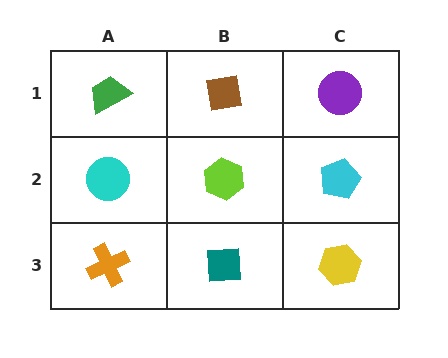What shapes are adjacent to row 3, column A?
A cyan circle (row 2, column A), a teal square (row 3, column B).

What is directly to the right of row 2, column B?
A cyan pentagon.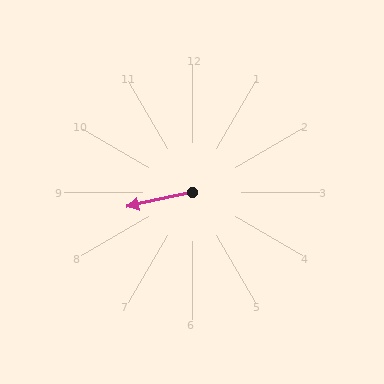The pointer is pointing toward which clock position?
Roughly 9 o'clock.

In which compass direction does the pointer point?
West.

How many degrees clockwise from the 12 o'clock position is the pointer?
Approximately 257 degrees.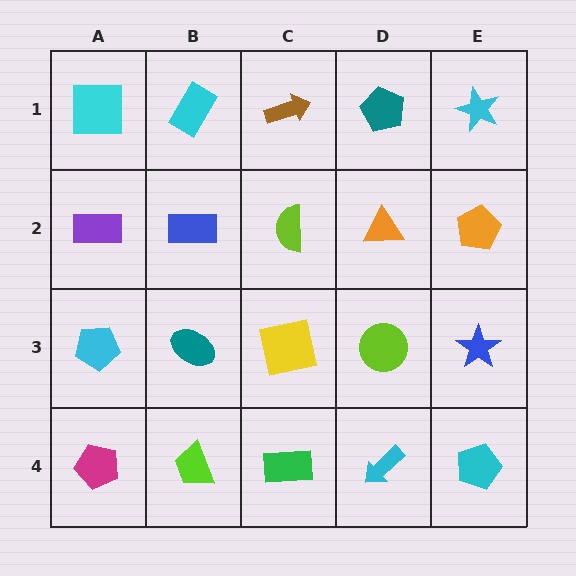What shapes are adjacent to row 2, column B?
A cyan rectangle (row 1, column B), a teal ellipse (row 3, column B), a purple rectangle (row 2, column A), a lime semicircle (row 2, column C).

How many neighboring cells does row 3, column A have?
3.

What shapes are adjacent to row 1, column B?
A blue rectangle (row 2, column B), a cyan square (row 1, column A), a brown arrow (row 1, column C).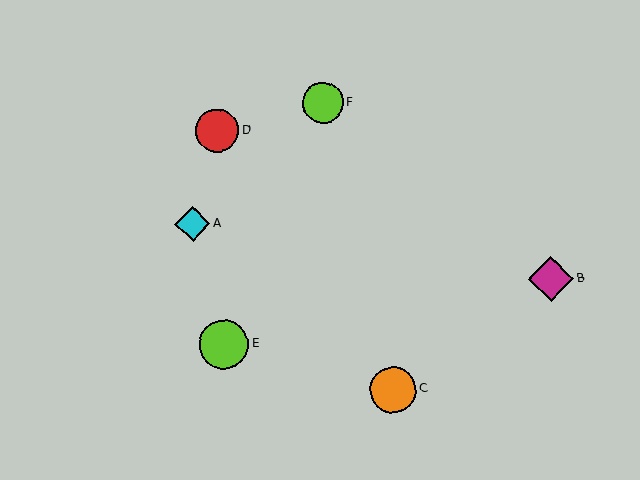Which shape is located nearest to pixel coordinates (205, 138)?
The red circle (labeled D) at (217, 131) is nearest to that location.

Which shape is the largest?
The lime circle (labeled E) is the largest.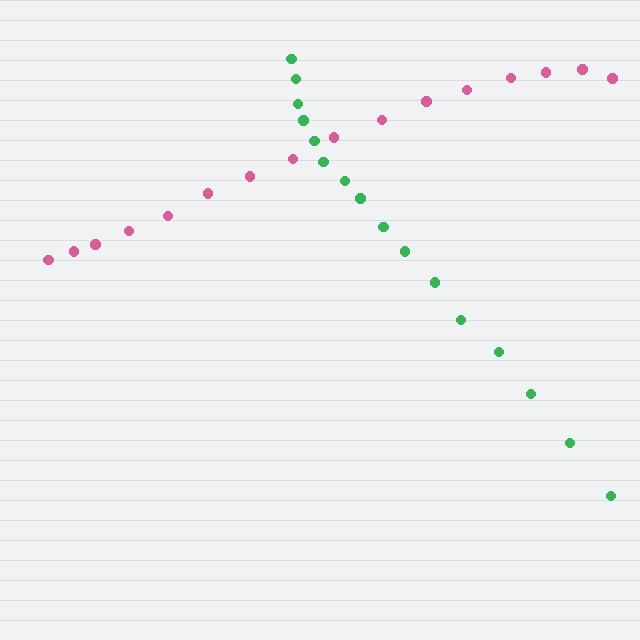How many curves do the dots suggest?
There are 2 distinct paths.